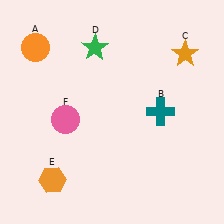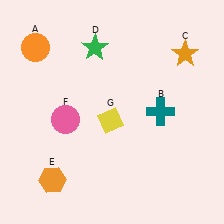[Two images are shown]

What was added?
A yellow diamond (G) was added in Image 2.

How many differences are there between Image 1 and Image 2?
There is 1 difference between the two images.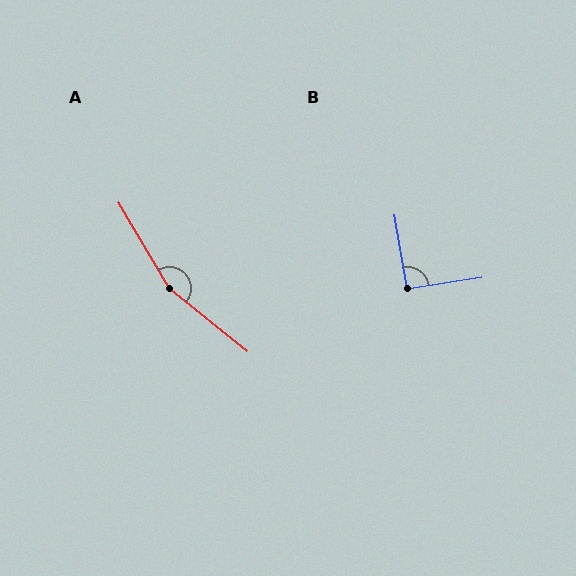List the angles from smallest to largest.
B (91°), A (159°).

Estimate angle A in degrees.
Approximately 159 degrees.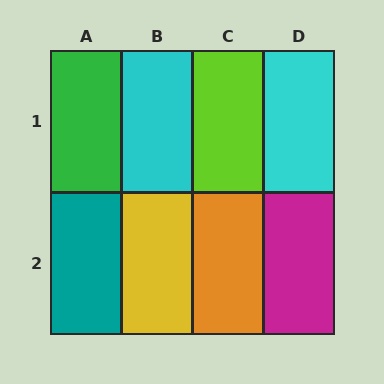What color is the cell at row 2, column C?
Orange.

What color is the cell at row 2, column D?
Magenta.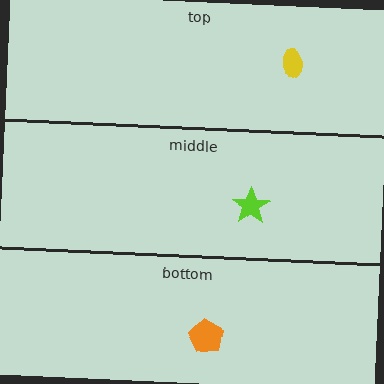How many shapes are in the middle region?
1.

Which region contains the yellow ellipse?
The top region.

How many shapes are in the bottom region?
1.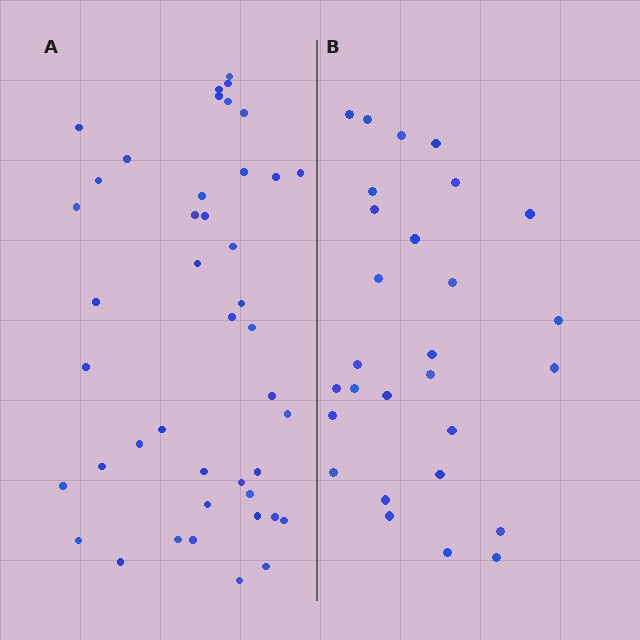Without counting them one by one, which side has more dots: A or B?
Region A (the left region) has more dots.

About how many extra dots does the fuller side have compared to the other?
Region A has approximately 15 more dots than region B.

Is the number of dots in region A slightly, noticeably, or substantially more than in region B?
Region A has substantially more. The ratio is roughly 1.5 to 1.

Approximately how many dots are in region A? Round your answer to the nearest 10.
About 40 dots. (The exact count is 43, which rounds to 40.)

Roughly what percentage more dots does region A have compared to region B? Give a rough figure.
About 55% more.